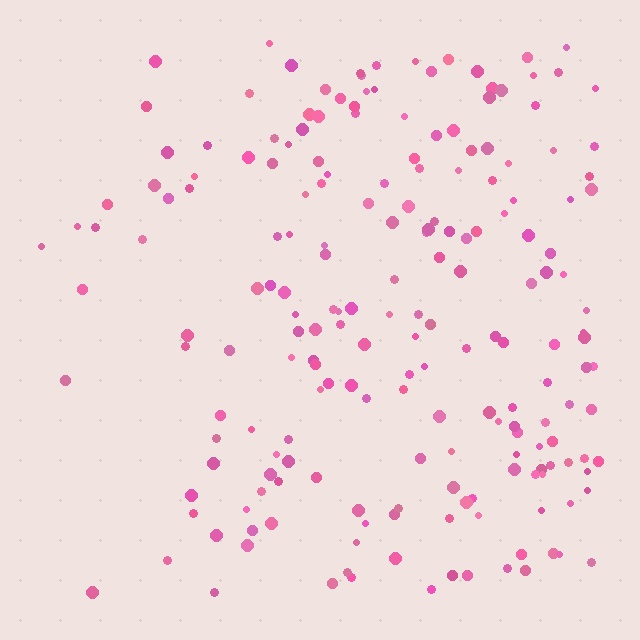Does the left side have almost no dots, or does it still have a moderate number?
Still a moderate number, just noticeably fewer than the right.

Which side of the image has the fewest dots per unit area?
The left.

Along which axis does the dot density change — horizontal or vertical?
Horizontal.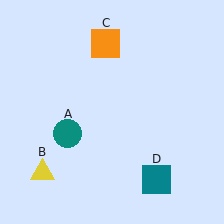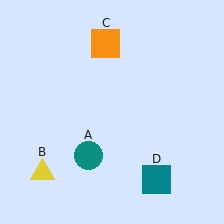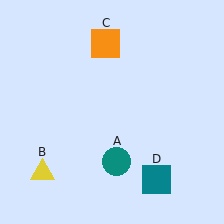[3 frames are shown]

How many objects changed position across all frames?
1 object changed position: teal circle (object A).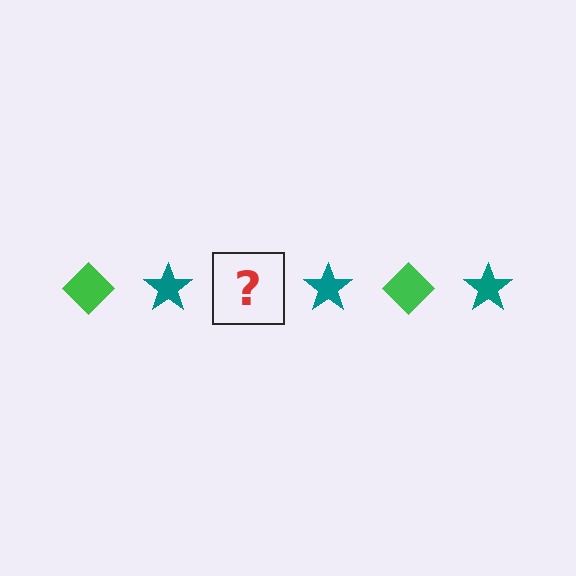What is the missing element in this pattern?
The missing element is a green diamond.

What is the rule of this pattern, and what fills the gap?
The rule is that the pattern alternates between green diamond and teal star. The gap should be filled with a green diamond.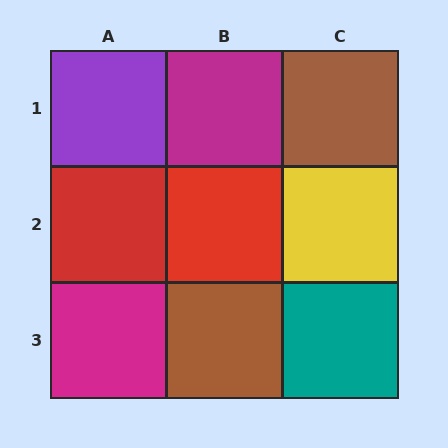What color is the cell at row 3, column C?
Teal.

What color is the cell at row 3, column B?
Brown.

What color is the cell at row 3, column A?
Magenta.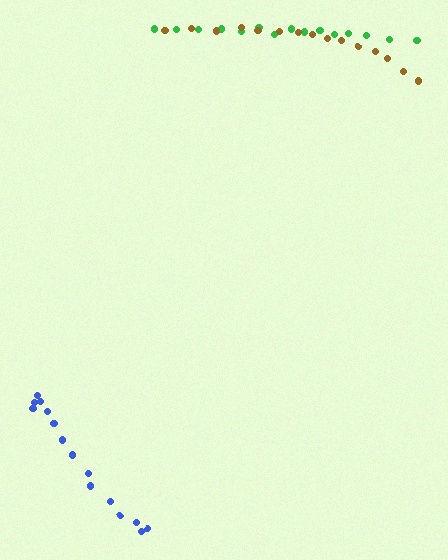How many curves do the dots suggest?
There are 3 distinct paths.